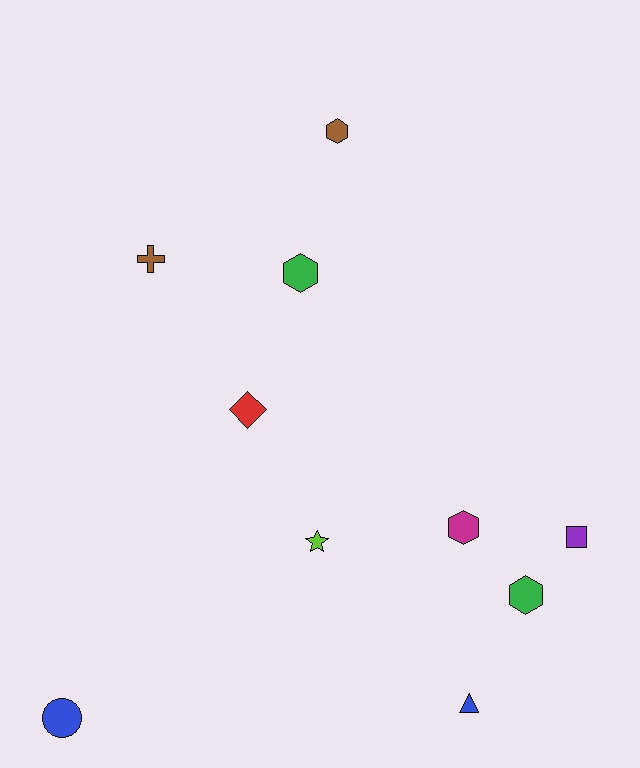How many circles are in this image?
There is 1 circle.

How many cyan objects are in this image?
There are no cyan objects.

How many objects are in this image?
There are 10 objects.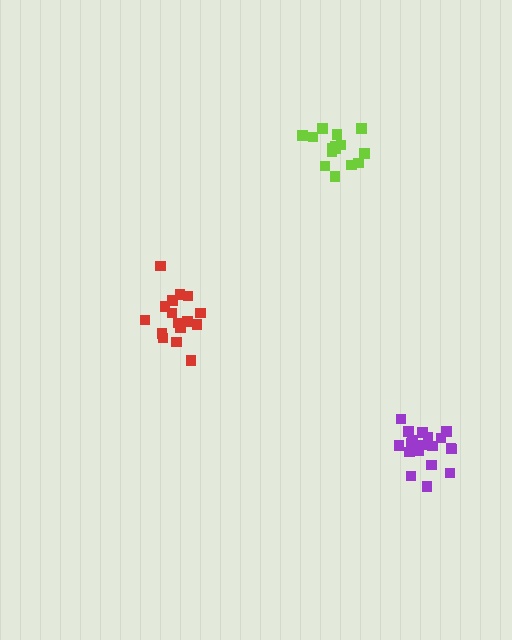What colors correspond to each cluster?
The clusters are colored: red, purple, lime.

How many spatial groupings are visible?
There are 3 spatial groupings.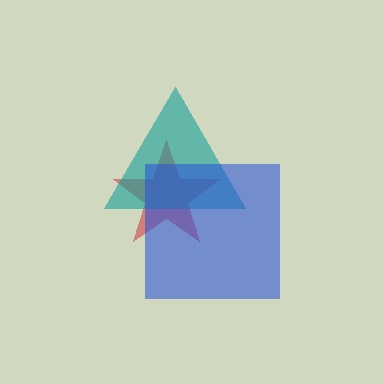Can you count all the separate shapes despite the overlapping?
Yes, there are 3 separate shapes.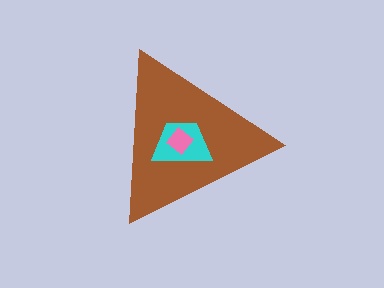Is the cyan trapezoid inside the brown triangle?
Yes.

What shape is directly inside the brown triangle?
The cyan trapezoid.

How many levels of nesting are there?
3.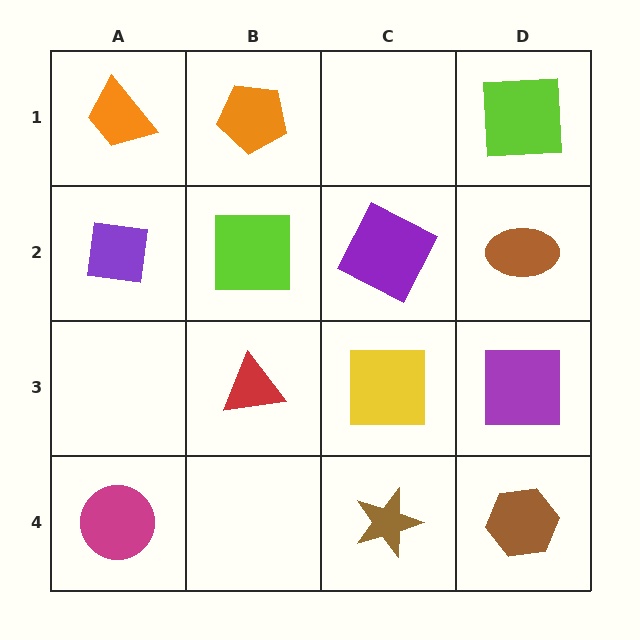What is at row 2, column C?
A purple square.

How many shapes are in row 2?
4 shapes.